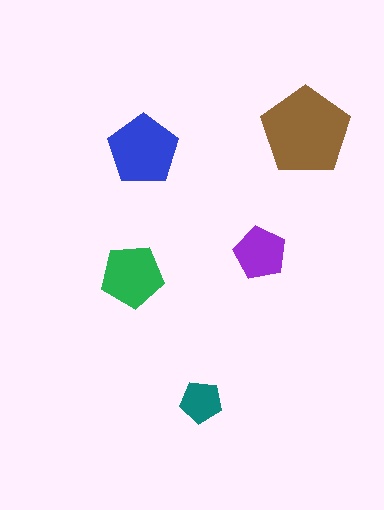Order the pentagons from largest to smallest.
the brown one, the blue one, the green one, the purple one, the teal one.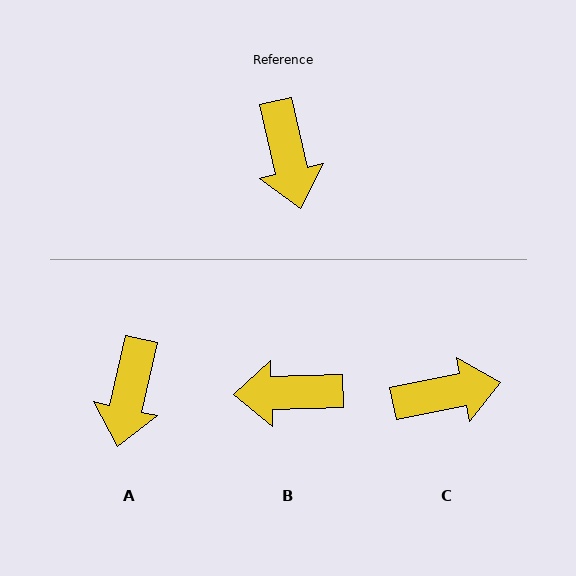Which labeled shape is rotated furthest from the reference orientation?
B, about 100 degrees away.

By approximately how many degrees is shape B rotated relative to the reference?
Approximately 100 degrees clockwise.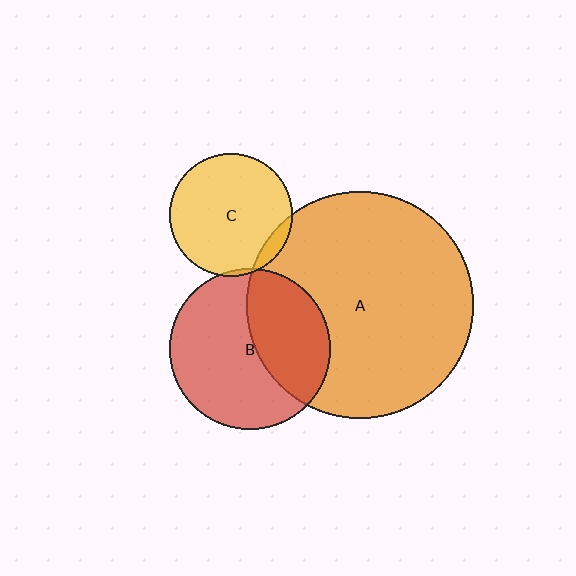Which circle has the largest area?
Circle A (orange).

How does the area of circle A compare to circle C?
Approximately 3.4 times.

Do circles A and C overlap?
Yes.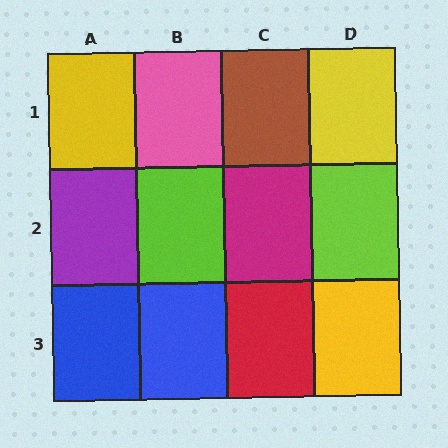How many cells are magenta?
1 cell is magenta.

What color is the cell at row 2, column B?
Lime.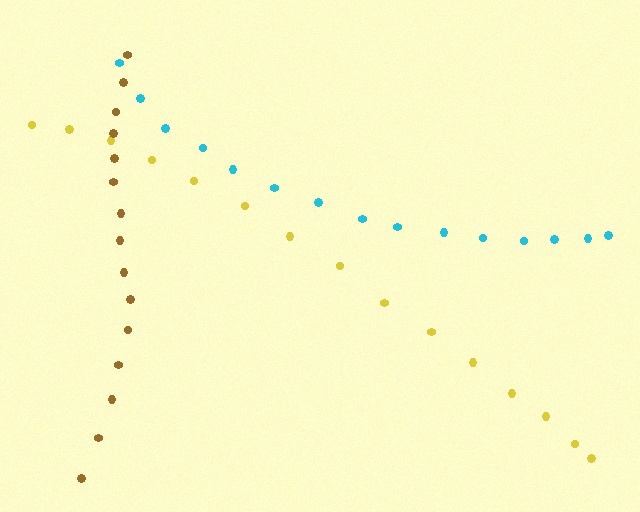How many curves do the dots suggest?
There are 3 distinct paths.